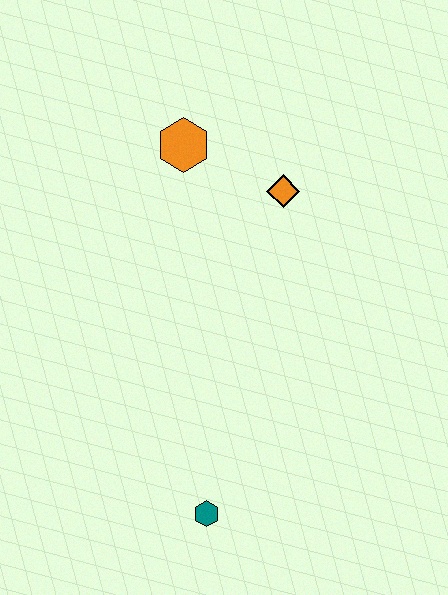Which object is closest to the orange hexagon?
The orange diamond is closest to the orange hexagon.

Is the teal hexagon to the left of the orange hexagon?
No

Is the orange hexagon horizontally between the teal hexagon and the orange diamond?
No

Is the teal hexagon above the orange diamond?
No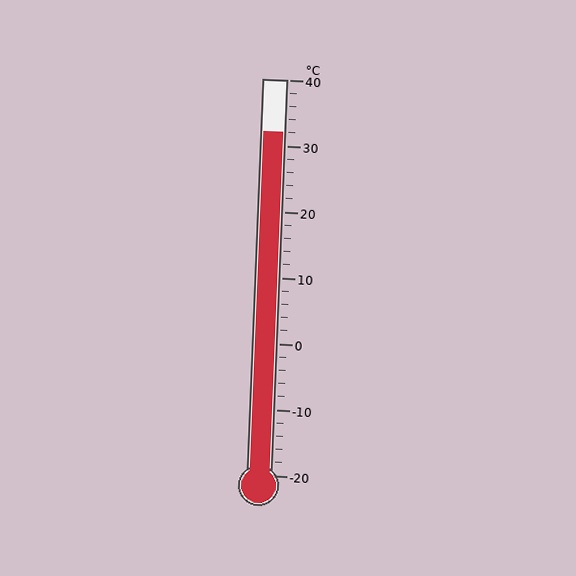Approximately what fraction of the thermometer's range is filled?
The thermometer is filled to approximately 85% of its range.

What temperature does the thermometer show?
The thermometer shows approximately 32°C.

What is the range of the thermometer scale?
The thermometer scale ranges from -20°C to 40°C.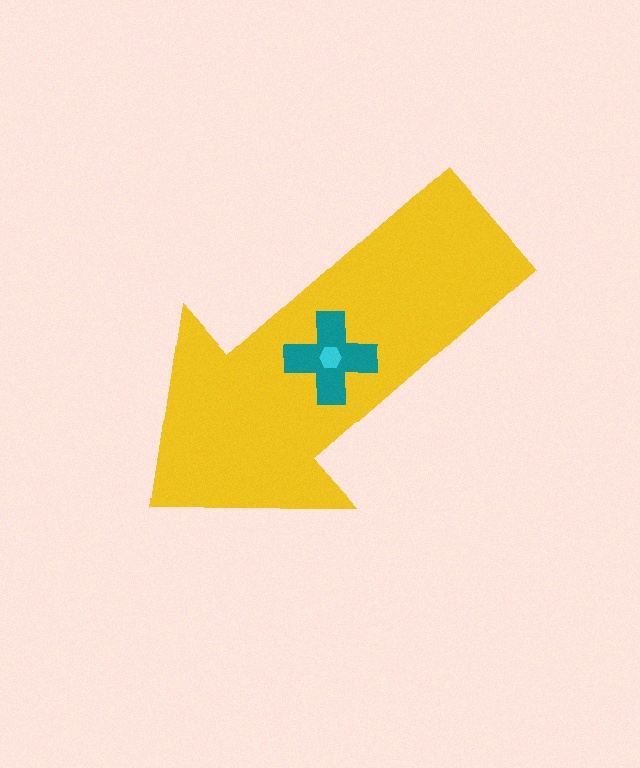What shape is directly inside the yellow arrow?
The teal cross.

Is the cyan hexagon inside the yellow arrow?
Yes.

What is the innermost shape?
The cyan hexagon.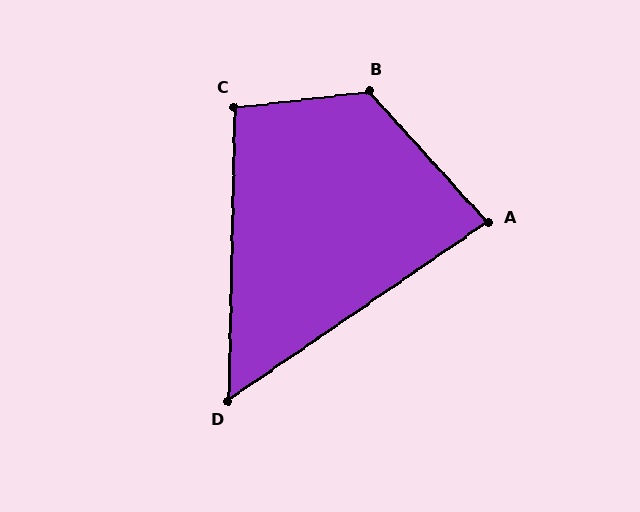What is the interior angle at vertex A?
Approximately 82 degrees (acute).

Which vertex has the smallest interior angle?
D, at approximately 54 degrees.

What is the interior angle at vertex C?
Approximately 98 degrees (obtuse).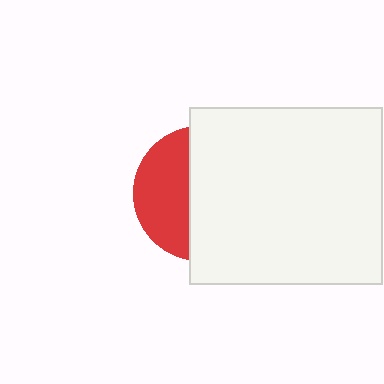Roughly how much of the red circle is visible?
A small part of it is visible (roughly 40%).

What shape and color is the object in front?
The object in front is a white rectangle.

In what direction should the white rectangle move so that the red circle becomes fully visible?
The white rectangle should move right. That is the shortest direction to clear the overlap and leave the red circle fully visible.